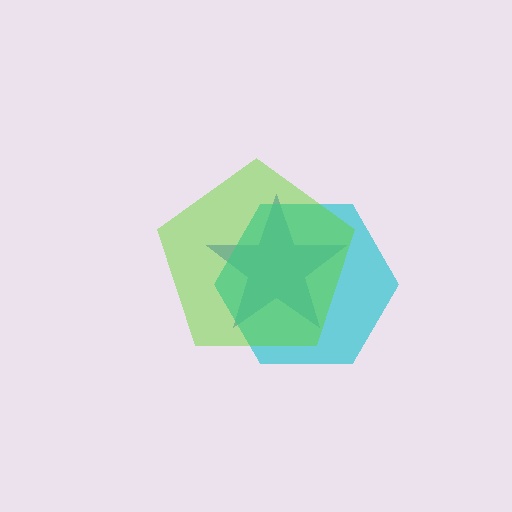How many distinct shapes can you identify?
There are 3 distinct shapes: a blue star, a cyan hexagon, a lime pentagon.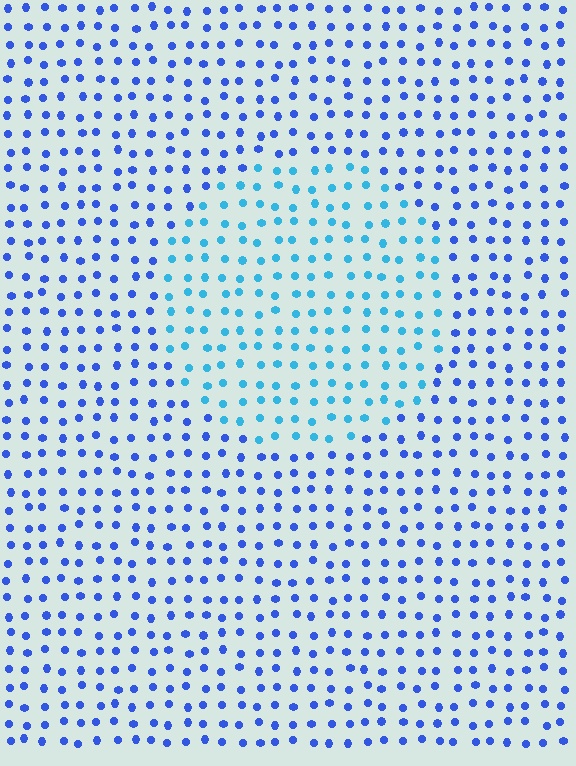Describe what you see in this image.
The image is filled with small blue elements in a uniform arrangement. A circle-shaped region is visible where the elements are tinted to a slightly different hue, forming a subtle color boundary.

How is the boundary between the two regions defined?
The boundary is defined purely by a slight shift in hue (about 33 degrees). Spacing, size, and orientation are identical on both sides.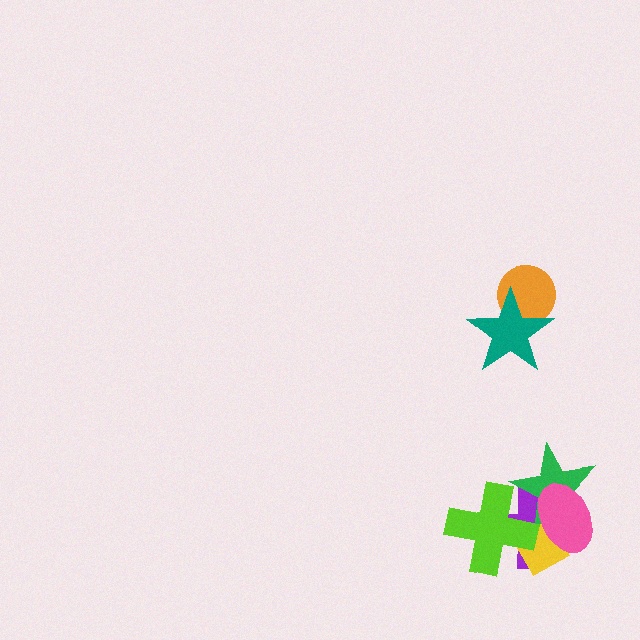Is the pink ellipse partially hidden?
Yes, it is partially covered by another shape.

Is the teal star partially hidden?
No, no other shape covers it.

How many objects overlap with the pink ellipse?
4 objects overlap with the pink ellipse.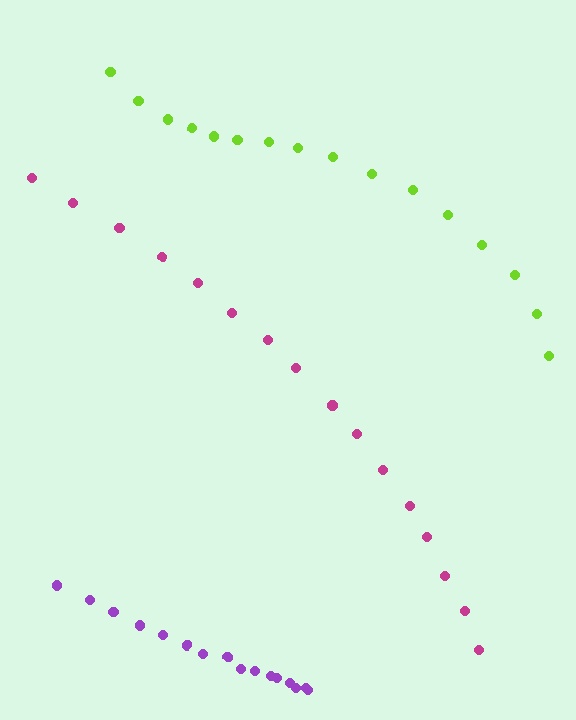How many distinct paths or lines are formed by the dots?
There are 3 distinct paths.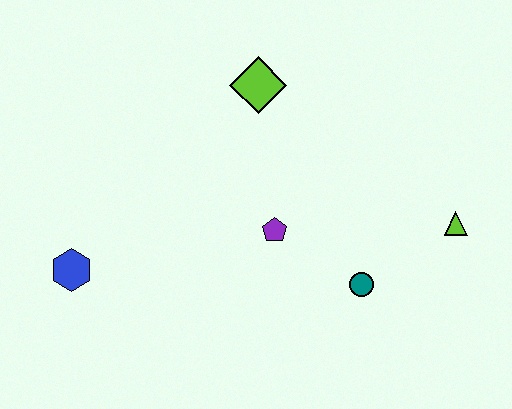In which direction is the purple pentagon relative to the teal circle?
The purple pentagon is to the left of the teal circle.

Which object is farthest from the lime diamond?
The blue hexagon is farthest from the lime diamond.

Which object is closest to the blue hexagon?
The purple pentagon is closest to the blue hexagon.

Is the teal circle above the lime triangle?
No